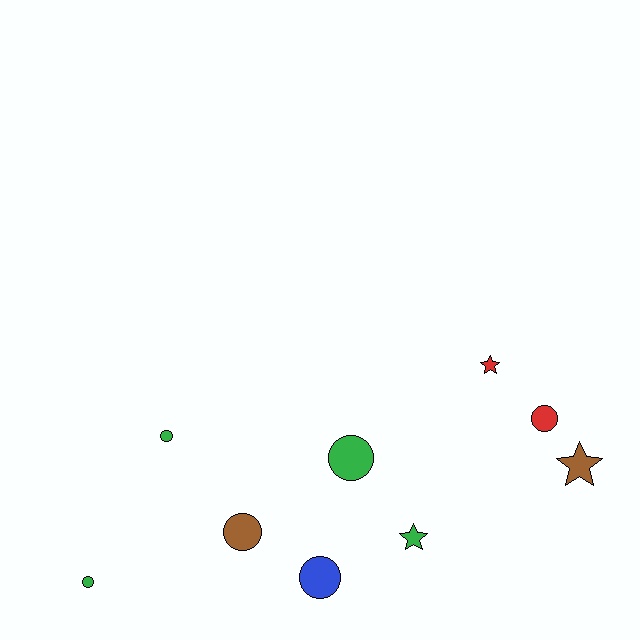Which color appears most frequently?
Green, with 4 objects.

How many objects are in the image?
There are 9 objects.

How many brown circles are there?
There is 1 brown circle.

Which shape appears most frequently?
Circle, with 6 objects.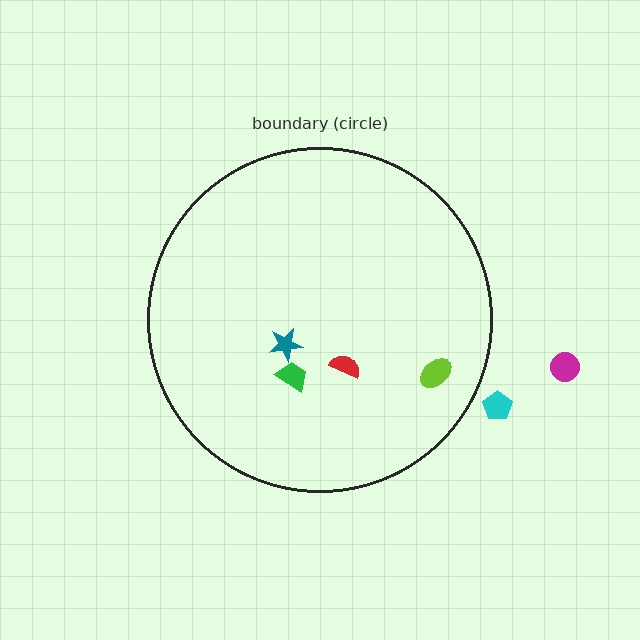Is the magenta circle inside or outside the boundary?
Outside.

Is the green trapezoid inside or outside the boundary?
Inside.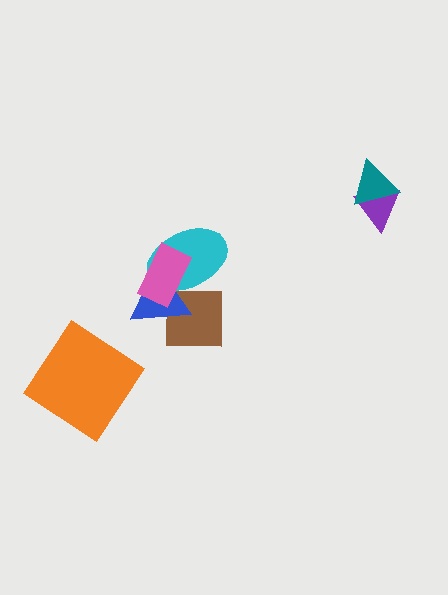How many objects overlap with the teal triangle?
1 object overlaps with the teal triangle.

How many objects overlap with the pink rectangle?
3 objects overlap with the pink rectangle.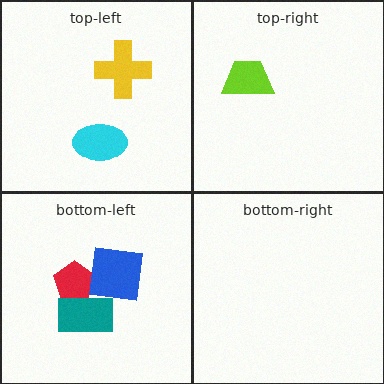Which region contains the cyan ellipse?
The top-left region.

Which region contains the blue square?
The bottom-left region.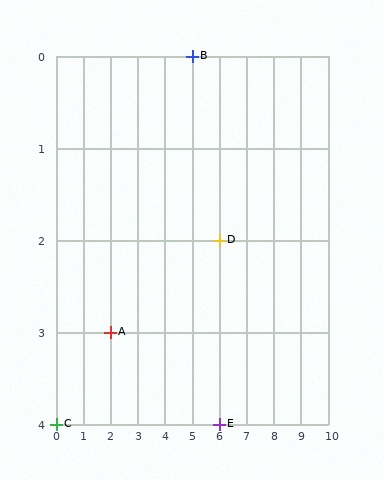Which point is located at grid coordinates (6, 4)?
Point E is at (6, 4).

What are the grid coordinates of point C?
Point C is at grid coordinates (0, 4).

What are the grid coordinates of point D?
Point D is at grid coordinates (6, 2).